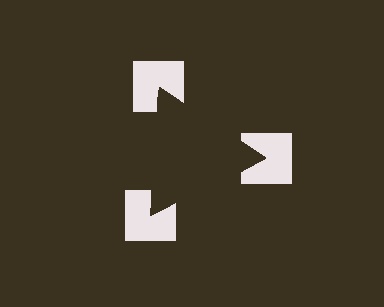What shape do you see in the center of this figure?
An illusory triangle — its edges are inferred from the aligned wedge cuts in the notched squares, not physically drawn.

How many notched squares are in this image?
There are 3 — one at each vertex of the illusory triangle.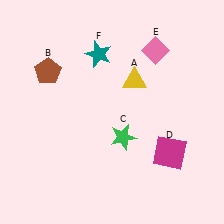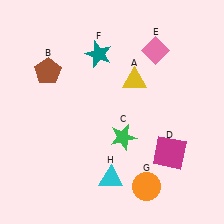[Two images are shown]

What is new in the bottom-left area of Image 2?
A cyan triangle (H) was added in the bottom-left area of Image 2.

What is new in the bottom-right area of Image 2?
An orange circle (G) was added in the bottom-right area of Image 2.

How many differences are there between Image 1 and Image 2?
There are 2 differences between the two images.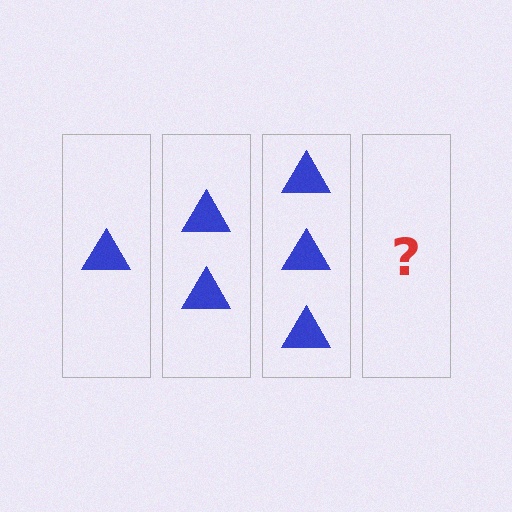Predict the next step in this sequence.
The next step is 4 triangles.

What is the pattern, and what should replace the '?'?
The pattern is that each step adds one more triangle. The '?' should be 4 triangles.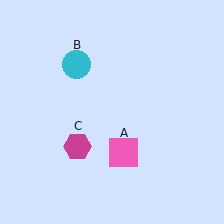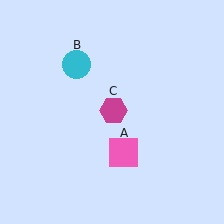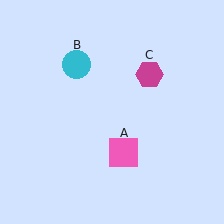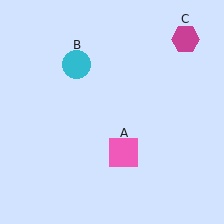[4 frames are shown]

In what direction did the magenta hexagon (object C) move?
The magenta hexagon (object C) moved up and to the right.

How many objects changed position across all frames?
1 object changed position: magenta hexagon (object C).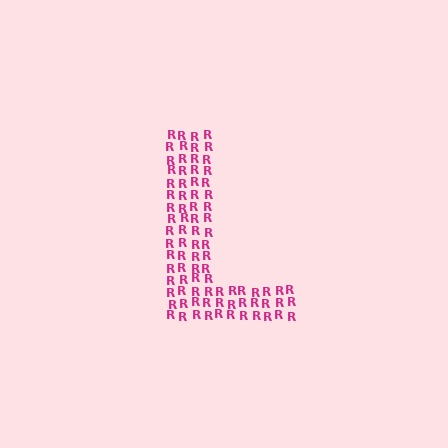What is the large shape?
The large shape is the letter L.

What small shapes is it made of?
It is made of small letter R's.